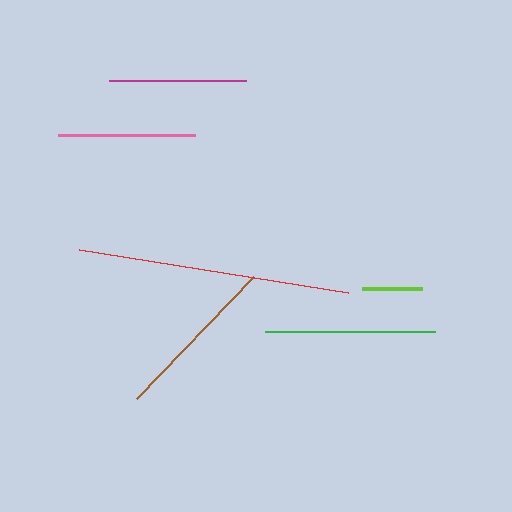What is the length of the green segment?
The green segment is approximately 170 pixels long.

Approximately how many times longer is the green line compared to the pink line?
The green line is approximately 1.2 times the length of the pink line.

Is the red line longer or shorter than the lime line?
The red line is longer than the lime line.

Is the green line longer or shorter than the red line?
The red line is longer than the green line.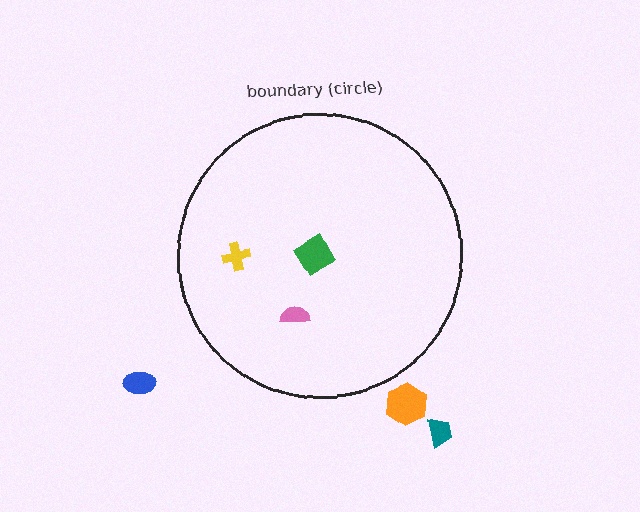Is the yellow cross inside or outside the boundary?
Inside.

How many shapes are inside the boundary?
3 inside, 3 outside.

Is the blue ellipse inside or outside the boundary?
Outside.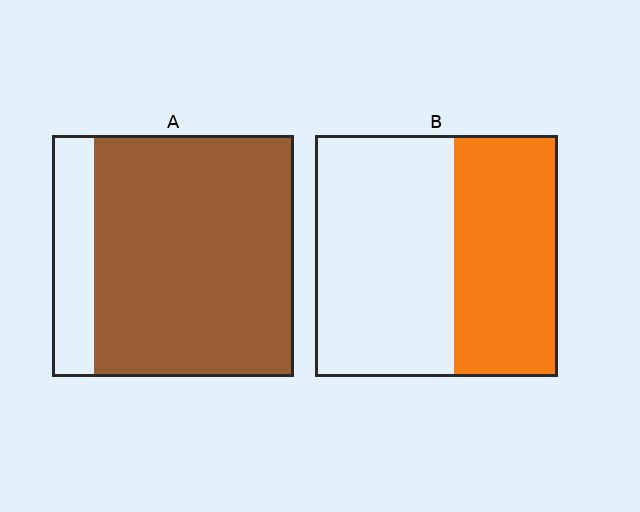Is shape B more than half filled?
No.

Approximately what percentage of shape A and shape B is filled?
A is approximately 85% and B is approximately 45%.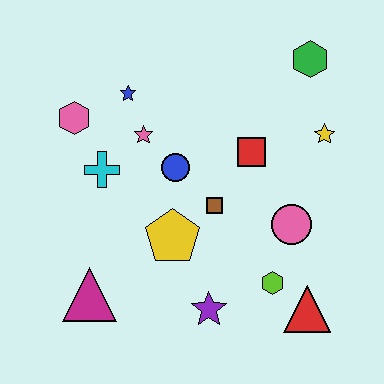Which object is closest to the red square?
The brown square is closest to the red square.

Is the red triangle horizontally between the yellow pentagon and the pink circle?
No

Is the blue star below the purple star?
No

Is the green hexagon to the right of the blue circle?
Yes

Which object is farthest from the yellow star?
The magenta triangle is farthest from the yellow star.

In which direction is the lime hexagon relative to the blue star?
The lime hexagon is below the blue star.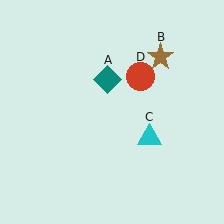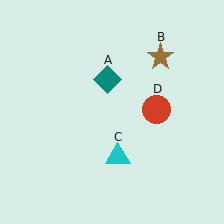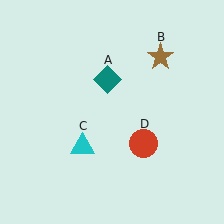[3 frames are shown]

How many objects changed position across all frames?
2 objects changed position: cyan triangle (object C), red circle (object D).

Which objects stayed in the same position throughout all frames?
Teal diamond (object A) and brown star (object B) remained stationary.